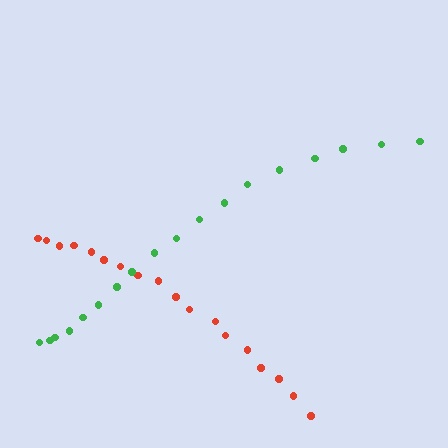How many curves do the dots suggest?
There are 2 distinct paths.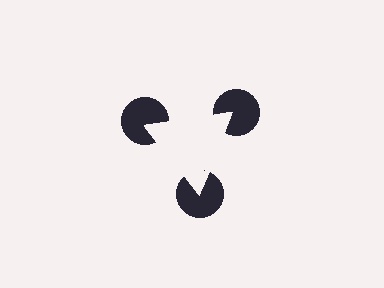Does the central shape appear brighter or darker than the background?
It typically appears slightly brighter than the background, even though no actual brightness change is drawn.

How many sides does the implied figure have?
3 sides.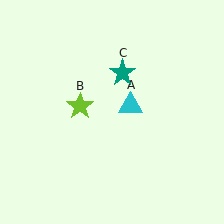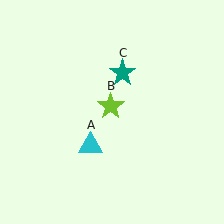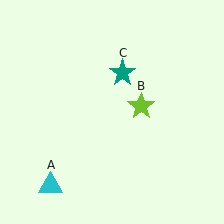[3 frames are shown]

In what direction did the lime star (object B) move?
The lime star (object B) moved right.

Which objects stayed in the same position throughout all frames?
Teal star (object C) remained stationary.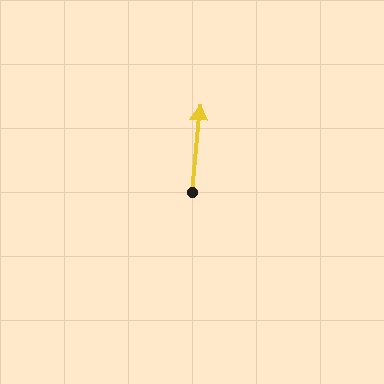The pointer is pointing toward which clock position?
Roughly 12 o'clock.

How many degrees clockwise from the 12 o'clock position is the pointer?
Approximately 5 degrees.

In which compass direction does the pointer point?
North.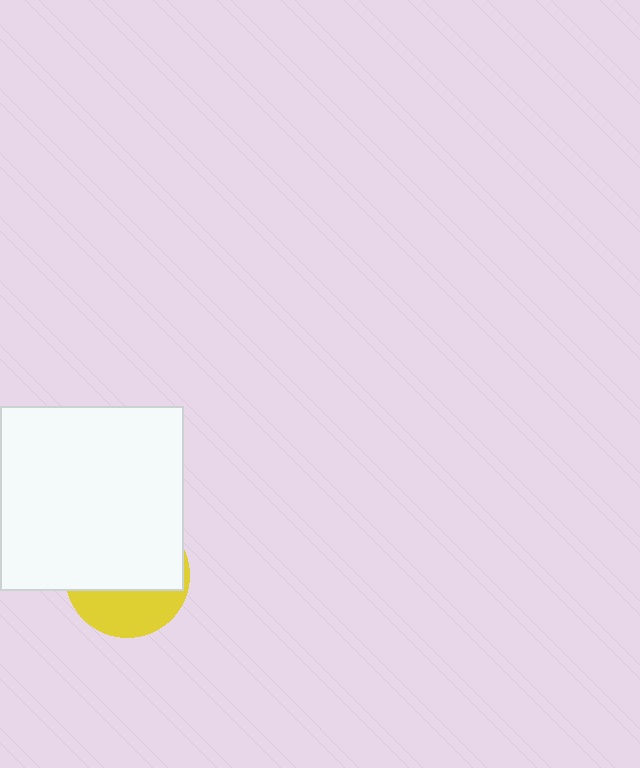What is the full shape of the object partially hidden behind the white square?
The partially hidden object is a yellow circle.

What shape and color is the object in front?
The object in front is a white square.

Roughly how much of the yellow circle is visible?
A small part of it is visible (roughly 36%).